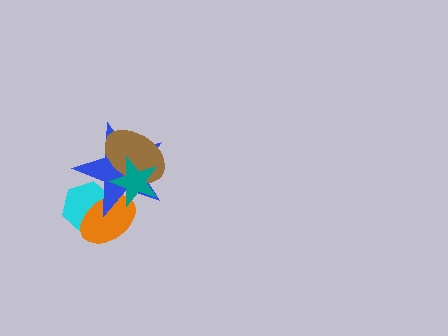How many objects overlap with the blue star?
4 objects overlap with the blue star.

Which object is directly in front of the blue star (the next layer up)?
The brown ellipse is directly in front of the blue star.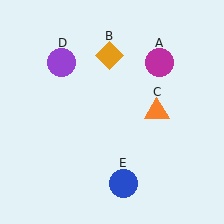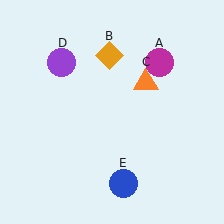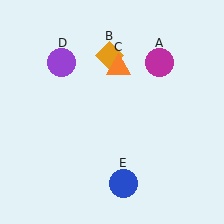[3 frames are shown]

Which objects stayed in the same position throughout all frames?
Magenta circle (object A) and orange diamond (object B) and purple circle (object D) and blue circle (object E) remained stationary.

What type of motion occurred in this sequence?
The orange triangle (object C) rotated counterclockwise around the center of the scene.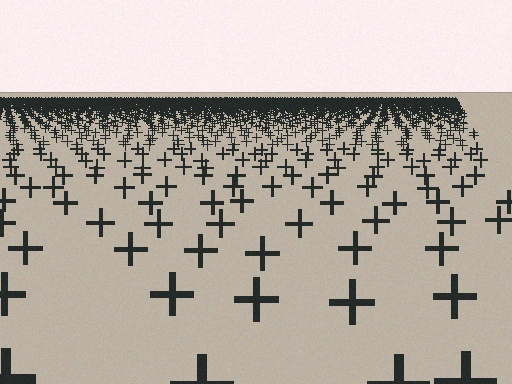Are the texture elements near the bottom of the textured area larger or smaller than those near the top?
Larger. Near the bottom, elements are closer to the viewer and appear at a bigger on-screen size.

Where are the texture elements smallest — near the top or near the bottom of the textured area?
Near the top.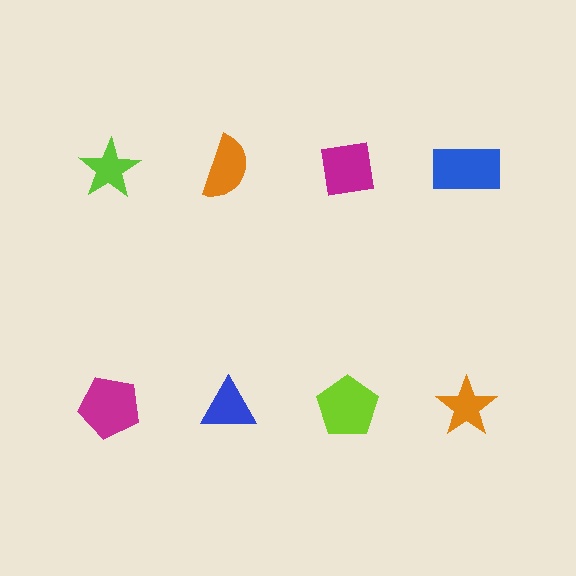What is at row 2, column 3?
A lime pentagon.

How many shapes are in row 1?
4 shapes.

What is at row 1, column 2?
An orange semicircle.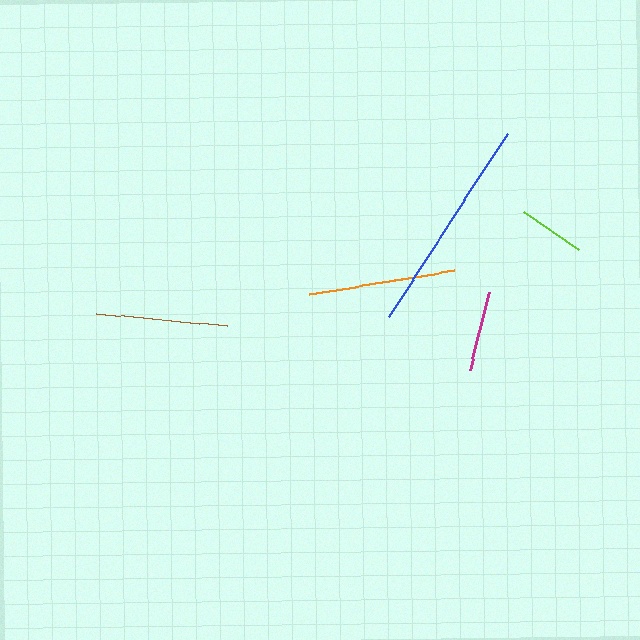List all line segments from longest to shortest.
From longest to shortest: blue, orange, brown, magenta, lime.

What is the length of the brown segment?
The brown segment is approximately 132 pixels long.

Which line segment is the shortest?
The lime line is the shortest at approximately 67 pixels.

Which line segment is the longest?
The blue line is the longest at approximately 218 pixels.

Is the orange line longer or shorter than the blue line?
The blue line is longer than the orange line.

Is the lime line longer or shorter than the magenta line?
The magenta line is longer than the lime line.